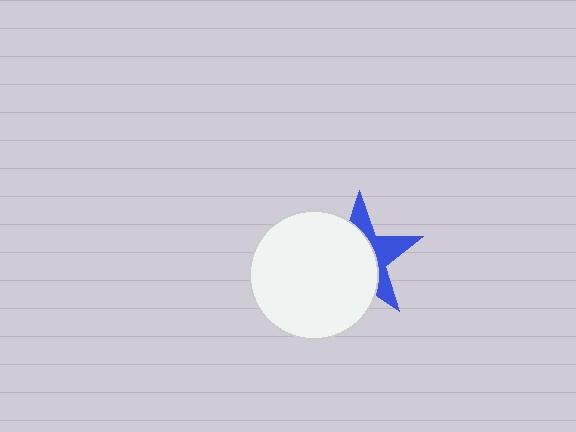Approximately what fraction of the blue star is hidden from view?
Roughly 62% of the blue star is hidden behind the white circle.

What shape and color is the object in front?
The object in front is a white circle.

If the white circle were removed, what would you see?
You would see the complete blue star.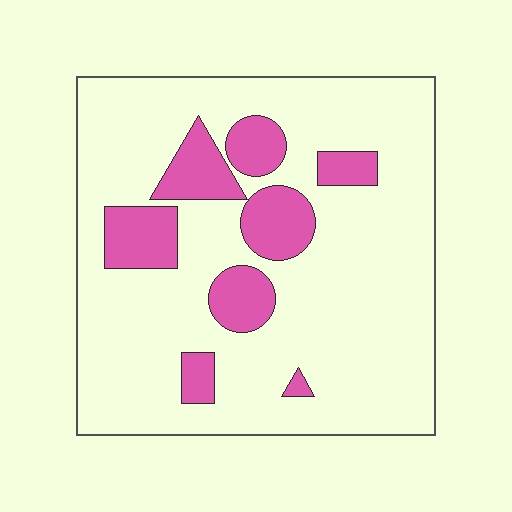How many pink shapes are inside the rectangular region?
8.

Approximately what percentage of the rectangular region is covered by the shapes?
Approximately 20%.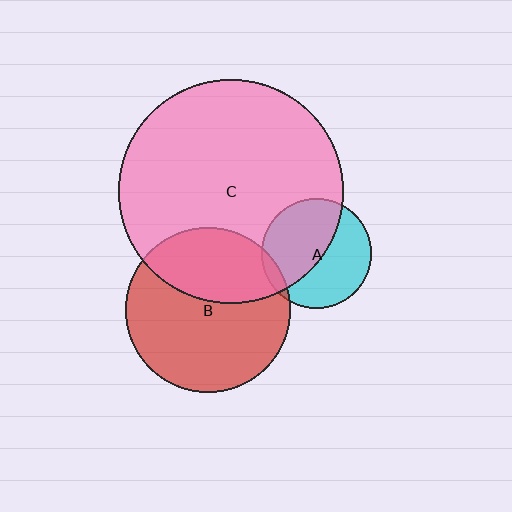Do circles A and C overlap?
Yes.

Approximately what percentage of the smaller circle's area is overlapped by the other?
Approximately 50%.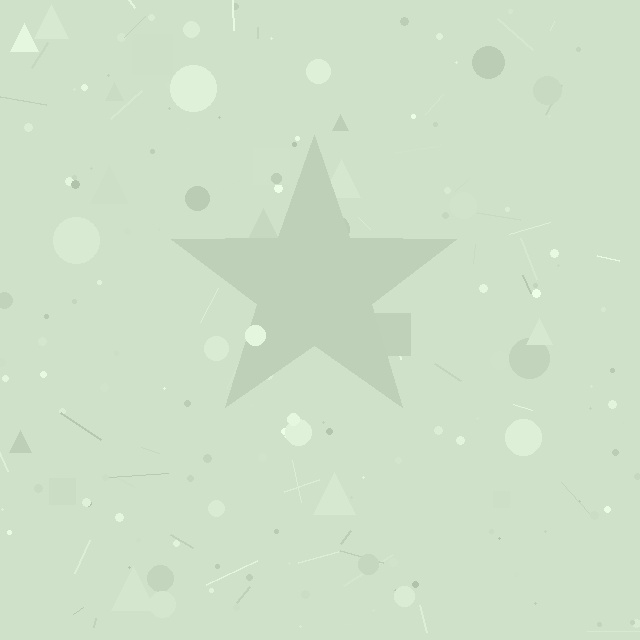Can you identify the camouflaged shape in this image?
The camouflaged shape is a star.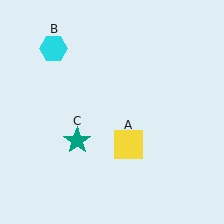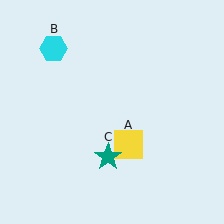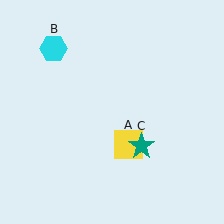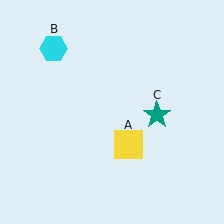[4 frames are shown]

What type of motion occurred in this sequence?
The teal star (object C) rotated counterclockwise around the center of the scene.